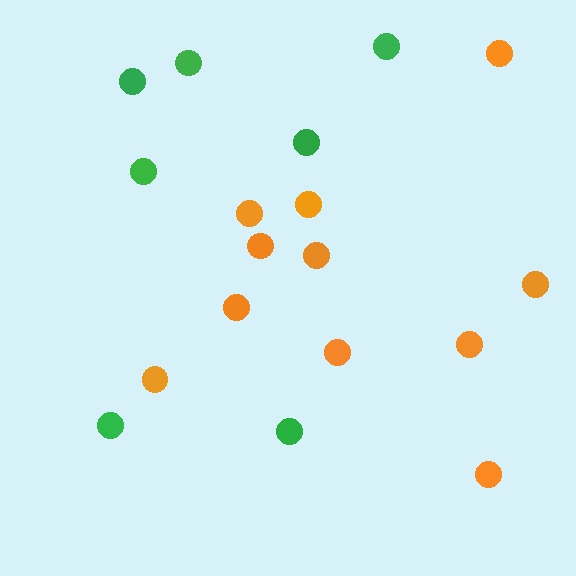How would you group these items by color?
There are 2 groups: one group of orange circles (11) and one group of green circles (7).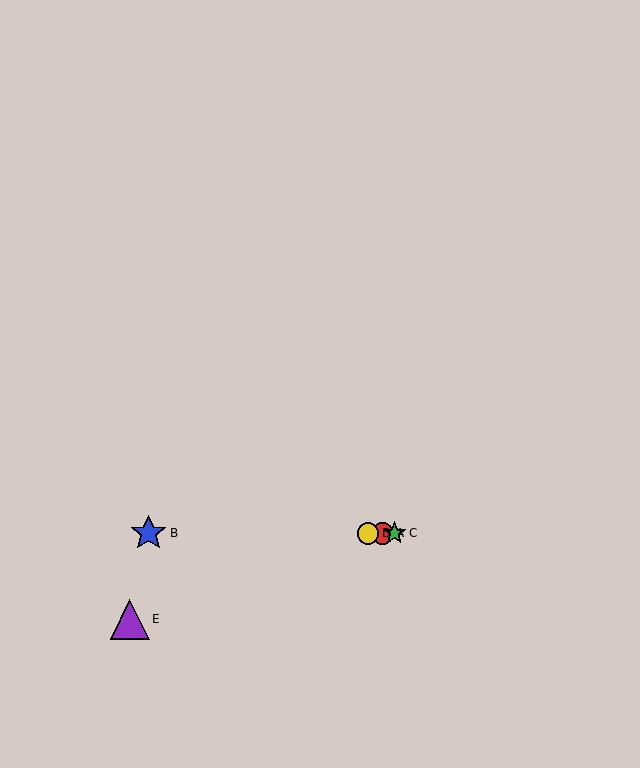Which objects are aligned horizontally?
Objects A, B, C, D are aligned horizontally.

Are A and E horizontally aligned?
No, A is at y≈533 and E is at y≈619.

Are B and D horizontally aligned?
Yes, both are at y≈533.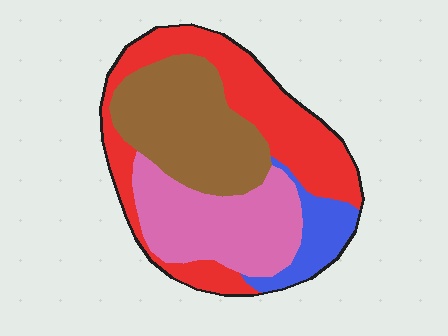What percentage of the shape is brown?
Brown covers around 30% of the shape.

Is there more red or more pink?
Red.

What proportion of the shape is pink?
Pink takes up between a sixth and a third of the shape.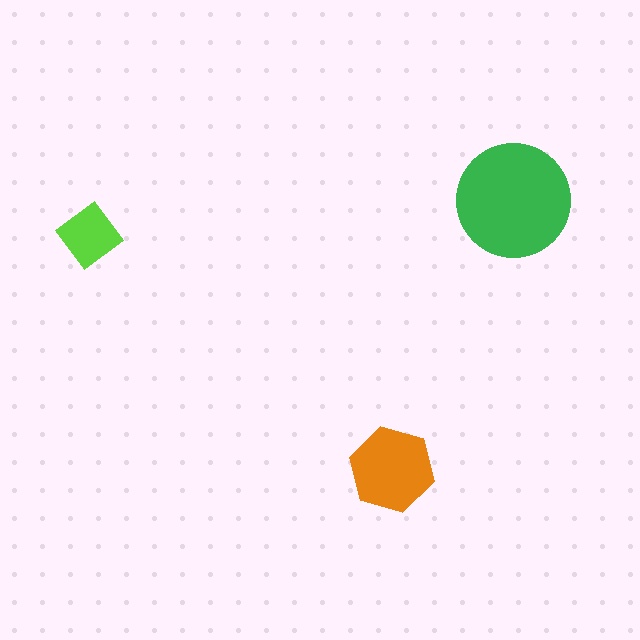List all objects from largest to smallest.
The green circle, the orange hexagon, the lime diamond.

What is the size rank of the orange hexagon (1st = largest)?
2nd.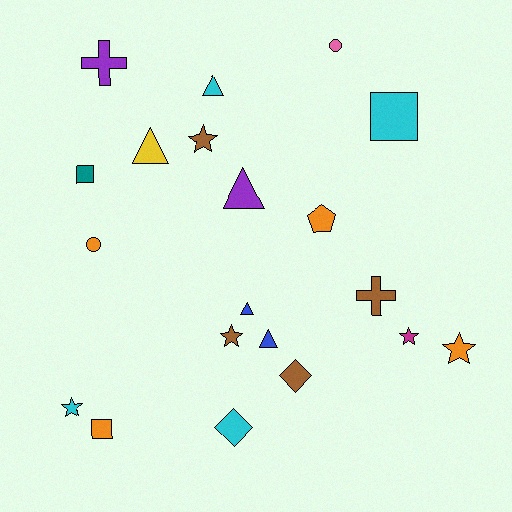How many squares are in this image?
There are 3 squares.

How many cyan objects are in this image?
There are 4 cyan objects.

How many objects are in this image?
There are 20 objects.